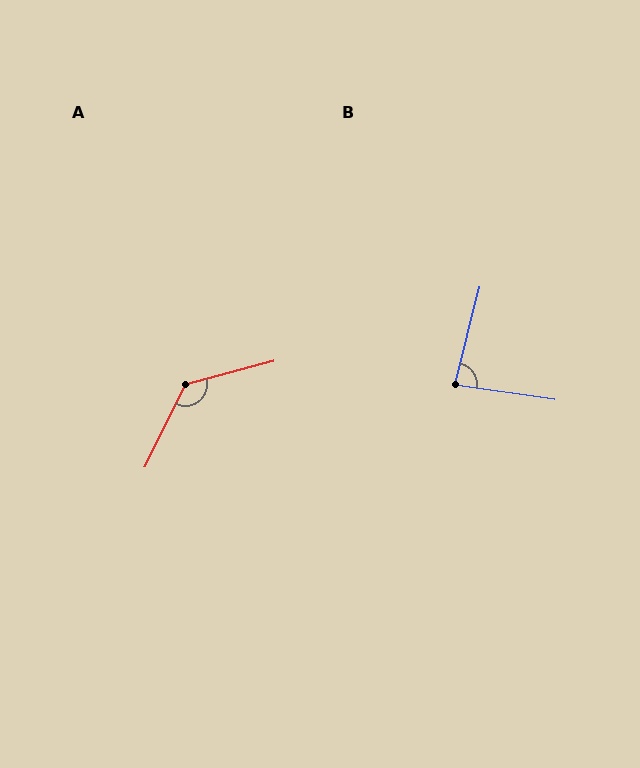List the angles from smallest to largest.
B (84°), A (130°).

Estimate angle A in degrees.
Approximately 130 degrees.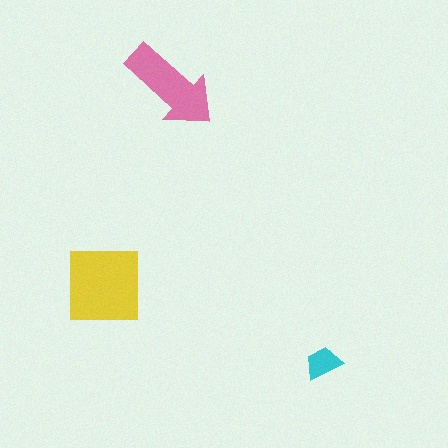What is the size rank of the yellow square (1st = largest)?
1st.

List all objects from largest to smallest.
The yellow square, the pink arrow, the cyan trapezoid.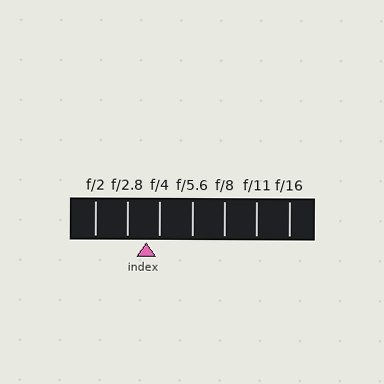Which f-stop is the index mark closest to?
The index mark is closest to f/4.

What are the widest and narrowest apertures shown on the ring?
The widest aperture shown is f/2 and the narrowest is f/16.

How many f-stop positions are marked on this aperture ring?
There are 7 f-stop positions marked.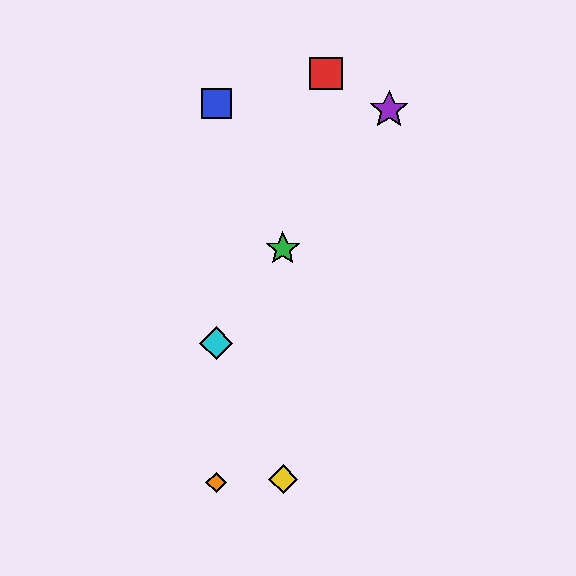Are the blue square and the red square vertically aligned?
No, the blue square is at x≈216 and the red square is at x≈326.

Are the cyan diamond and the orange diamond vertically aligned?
Yes, both are at x≈216.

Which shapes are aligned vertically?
The blue square, the orange diamond, the cyan diamond are aligned vertically.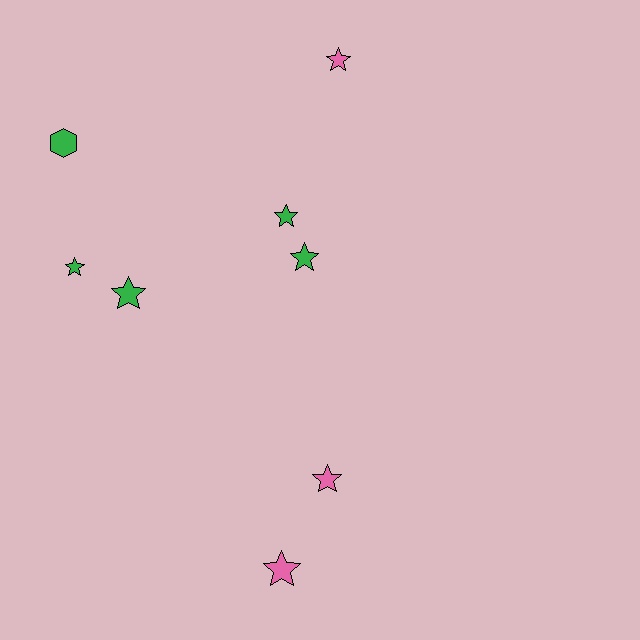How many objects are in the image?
There are 8 objects.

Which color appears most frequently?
Green, with 5 objects.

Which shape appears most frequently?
Star, with 7 objects.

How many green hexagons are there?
There is 1 green hexagon.